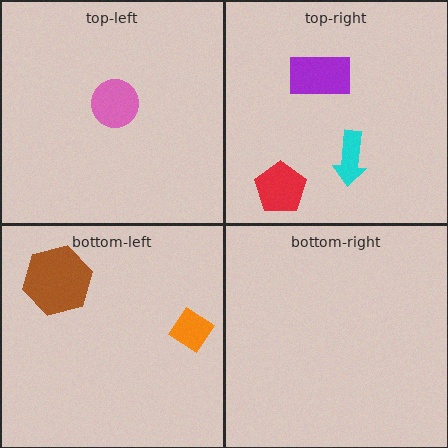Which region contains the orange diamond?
The bottom-left region.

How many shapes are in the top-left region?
1.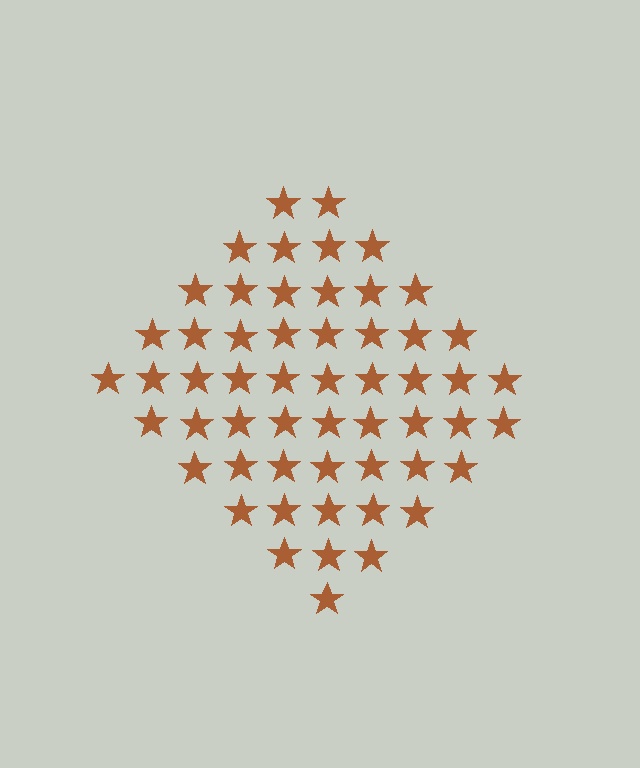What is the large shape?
The large shape is a diamond.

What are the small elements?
The small elements are stars.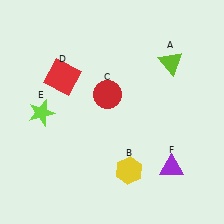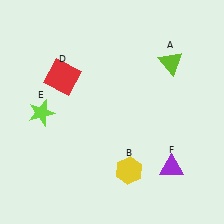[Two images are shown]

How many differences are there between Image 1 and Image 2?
There is 1 difference between the two images.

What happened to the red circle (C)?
The red circle (C) was removed in Image 2. It was in the top-left area of Image 1.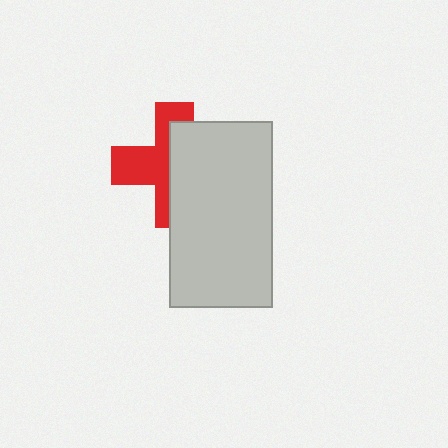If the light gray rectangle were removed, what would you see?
You would see the complete red cross.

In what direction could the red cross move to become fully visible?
The red cross could move left. That would shift it out from behind the light gray rectangle entirely.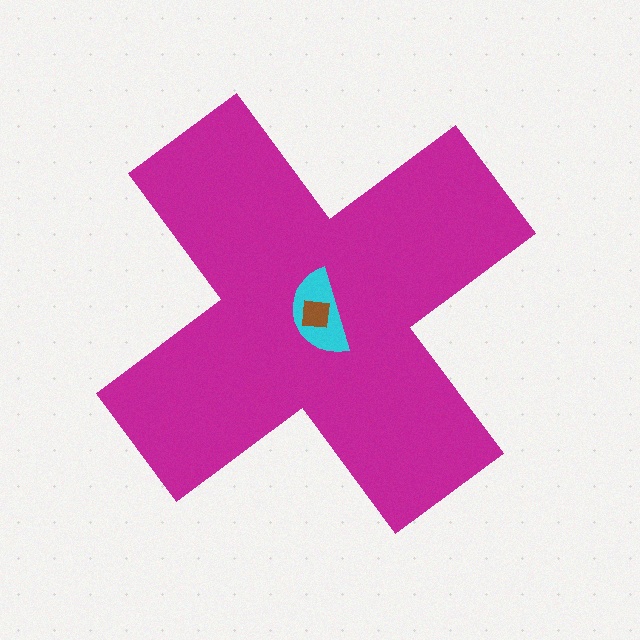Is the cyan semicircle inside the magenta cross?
Yes.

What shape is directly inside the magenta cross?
The cyan semicircle.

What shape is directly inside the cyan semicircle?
The brown square.